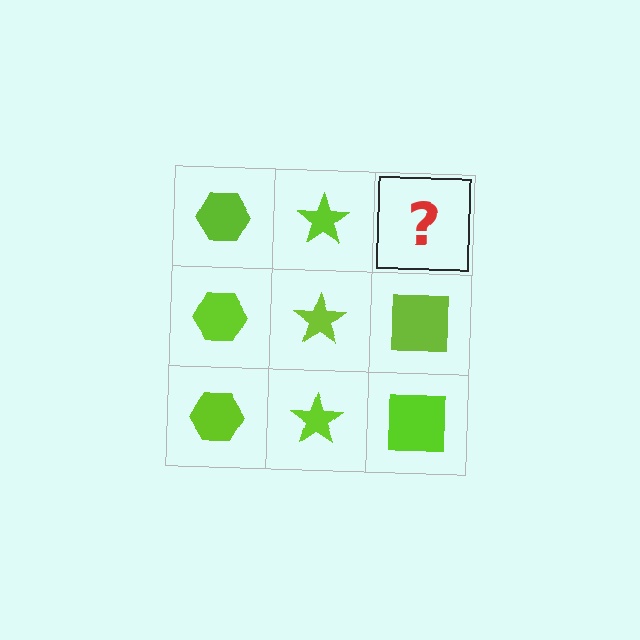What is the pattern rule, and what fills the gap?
The rule is that each column has a consistent shape. The gap should be filled with a lime square.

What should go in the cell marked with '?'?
The missing cell should contain a lime square.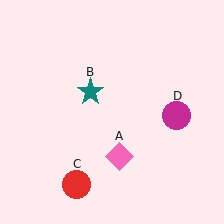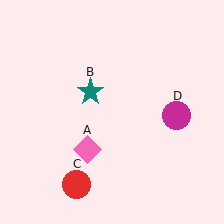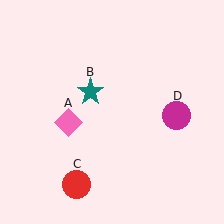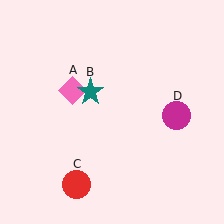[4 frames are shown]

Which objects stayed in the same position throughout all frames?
Teal star (object B) and red circle (object C) and magenta circle (object D) remained stationary.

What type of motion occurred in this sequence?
The pink diamond (object A) rotated clockwise around the center of the scene.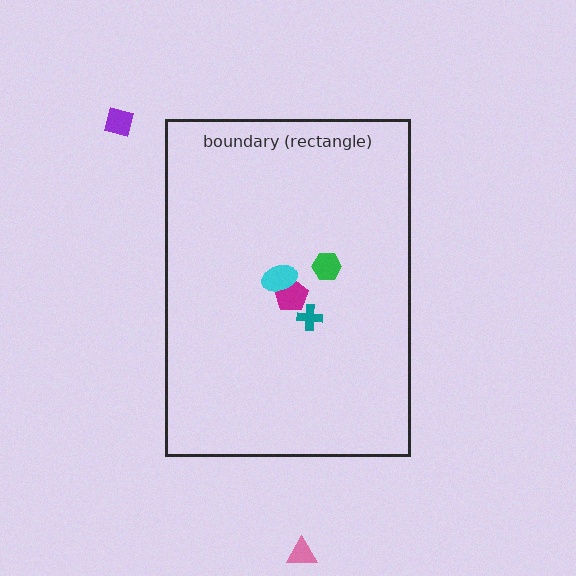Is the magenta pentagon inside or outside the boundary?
Inside.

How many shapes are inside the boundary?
4 inside, 2 outside.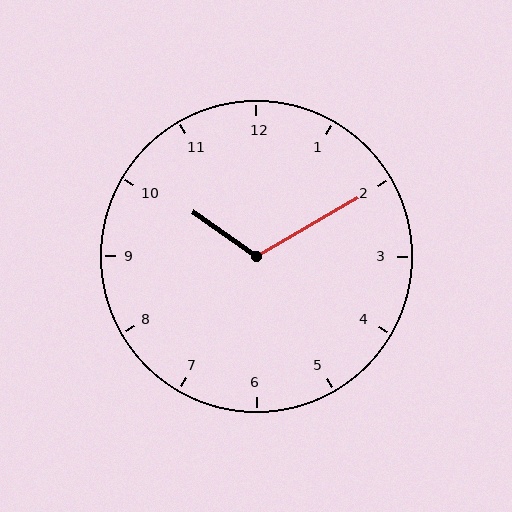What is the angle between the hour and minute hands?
Approximately 115 degrees.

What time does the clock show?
10:10.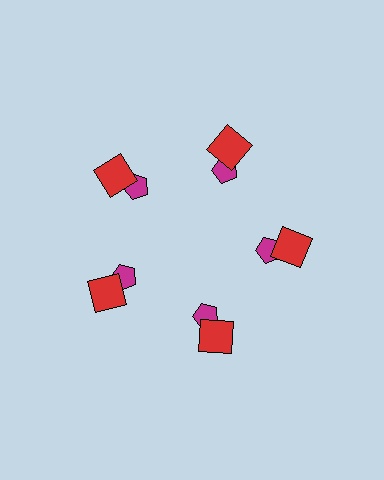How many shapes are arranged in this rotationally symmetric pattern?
There are 10 shapes, arranged in 5 groups of 2.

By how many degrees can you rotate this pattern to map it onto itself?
The pattern maps onto itself every 72 degrees of rotation.